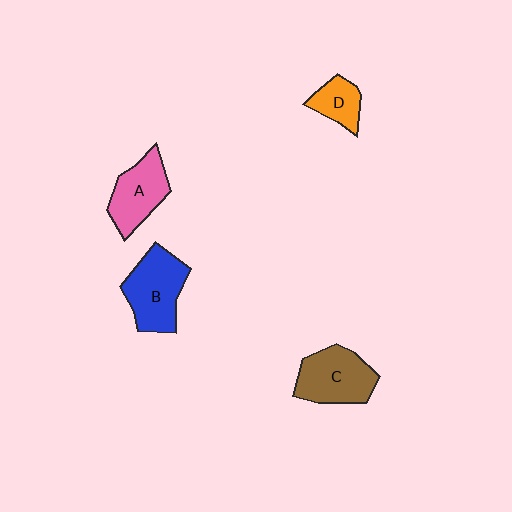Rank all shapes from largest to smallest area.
From largest to smallest: B (blue), C (brown), A (pink), D (orange).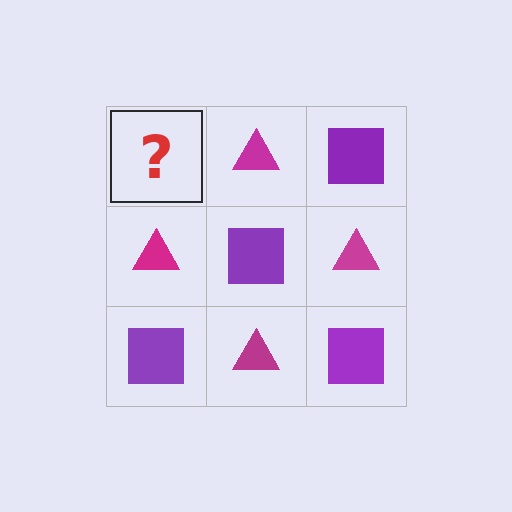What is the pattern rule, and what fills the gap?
The rule is that it alternates purple square and magenta triangle in a checkerboard pattern. The gap should be filled with a purple square.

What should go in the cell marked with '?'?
The missing cell should contain a purple square.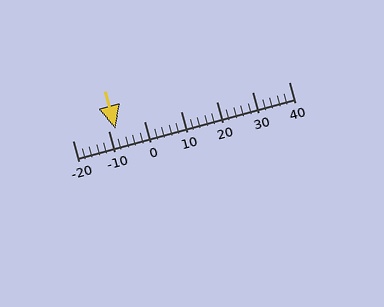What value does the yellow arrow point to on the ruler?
The yellow arrow points to approximately -8.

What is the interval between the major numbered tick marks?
The major tick marks are spaced 10 units apart.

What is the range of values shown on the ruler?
The ruler shows values from -20 to 40.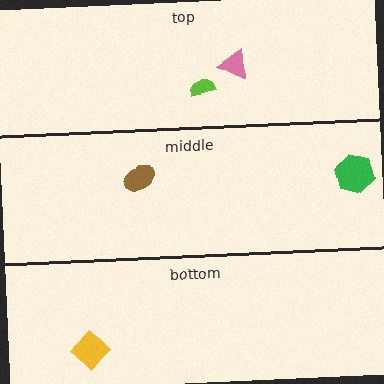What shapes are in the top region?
The pink triangle, the lime semicircle.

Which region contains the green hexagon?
The middle region.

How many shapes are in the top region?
2.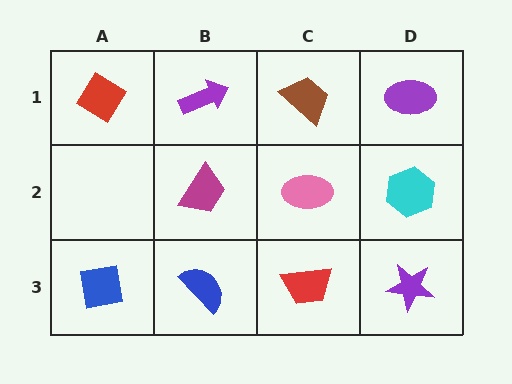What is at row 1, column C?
A brown trapezoid.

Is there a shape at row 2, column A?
No, that cell is empty.